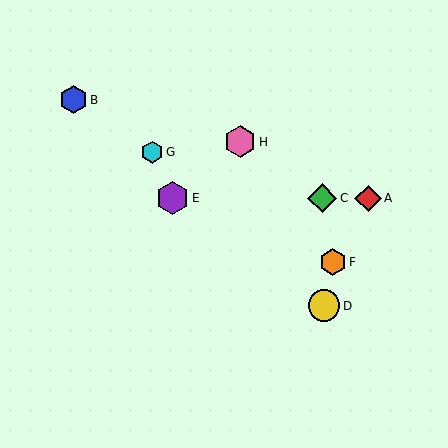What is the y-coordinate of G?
Object G is at y≈152.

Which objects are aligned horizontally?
Objects A, C, E are aligned horizontally.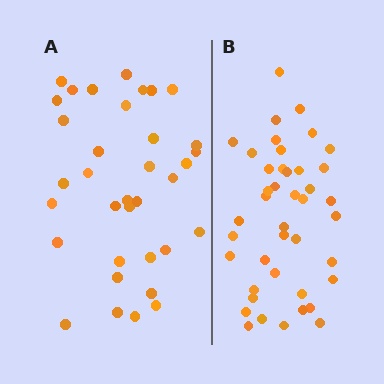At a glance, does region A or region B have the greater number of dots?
Region B (the right region) has more dots.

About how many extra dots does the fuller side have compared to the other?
Region B has roughly 8 or so more dots than region A.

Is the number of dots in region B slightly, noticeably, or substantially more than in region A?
Region B has only slightly more — the two regions are fairly close. The ratio is roughly 1.2 to 1.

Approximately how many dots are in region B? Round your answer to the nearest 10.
About 40 dots. (The exact count is 42, which rounds to 40.)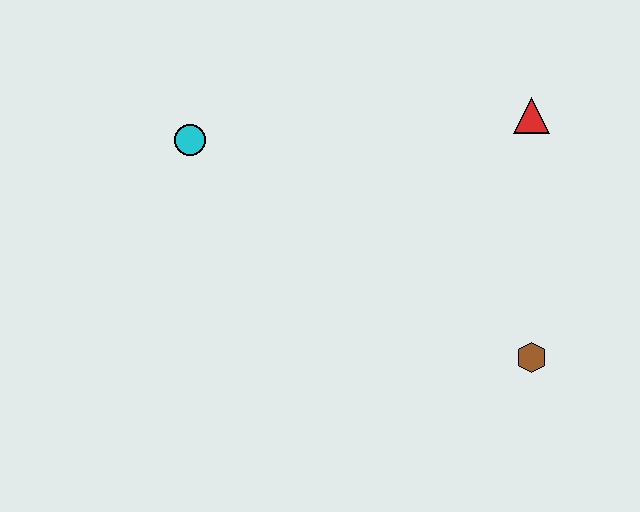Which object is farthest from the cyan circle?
The brown hexagon is farthest from the cyan circle.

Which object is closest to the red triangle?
The brown hexagon is closest to the red triangle.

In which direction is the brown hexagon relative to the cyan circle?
The brown hexagon is to the right of the cyan circle.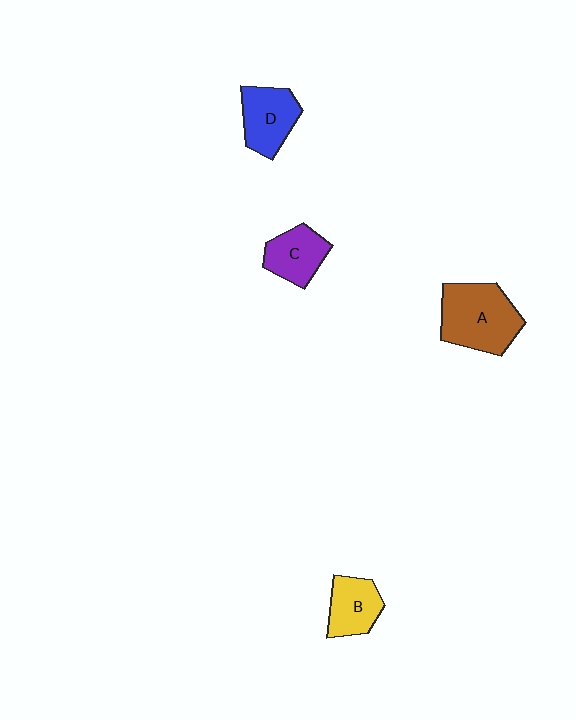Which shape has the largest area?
Shape A (brown).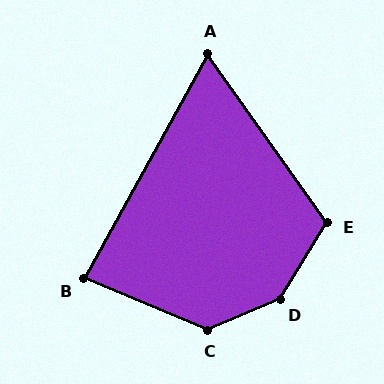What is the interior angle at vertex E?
Approximately 113 degrees (obtuse).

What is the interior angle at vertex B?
Approximately 84 degrees (acute).